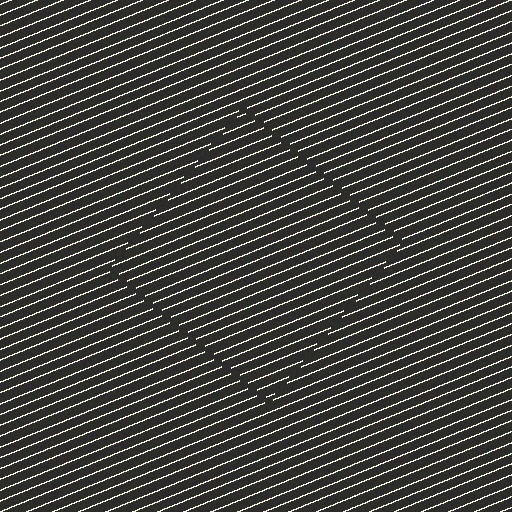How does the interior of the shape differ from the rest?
The interior of the shape contains the same grating, shifted by half a period — the contour is defined by the phase discontinuity where line-ends from the inner and outer gratings abut.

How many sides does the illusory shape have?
4 sides — the line-ends trace a square.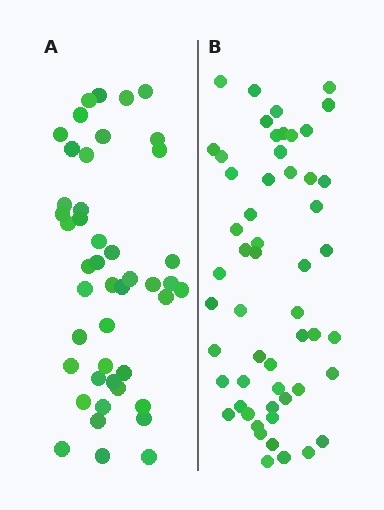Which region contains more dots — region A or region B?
Region B (the right region) has more dots.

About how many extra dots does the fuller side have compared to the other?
Region B has roughly 8 or so more dots than region A.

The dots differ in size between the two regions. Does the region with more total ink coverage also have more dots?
No. Region A has more total ink coverage because its dots are larger, but region B actually contains more individual dots. Total area can be misleading — the number of items is what matters here.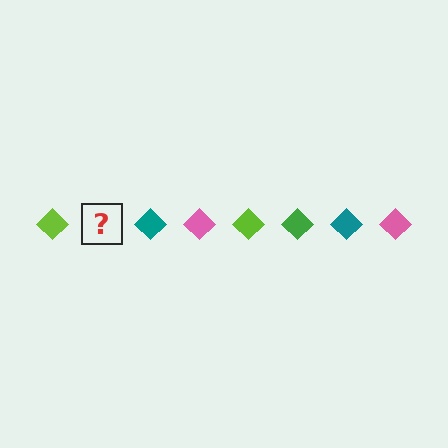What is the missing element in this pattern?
The missing element is a green diamond.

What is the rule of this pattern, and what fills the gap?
The rule is that the pattern cycles through lime, green, teal, pink diamonds. The gap should be filled with a green diamond.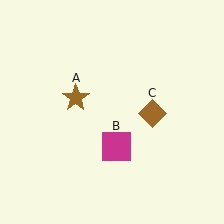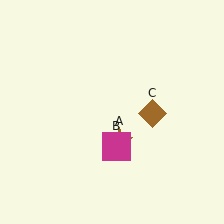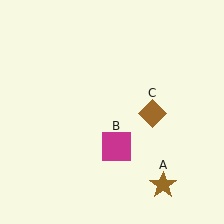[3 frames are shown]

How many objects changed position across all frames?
1 object changed position: brown star (object A).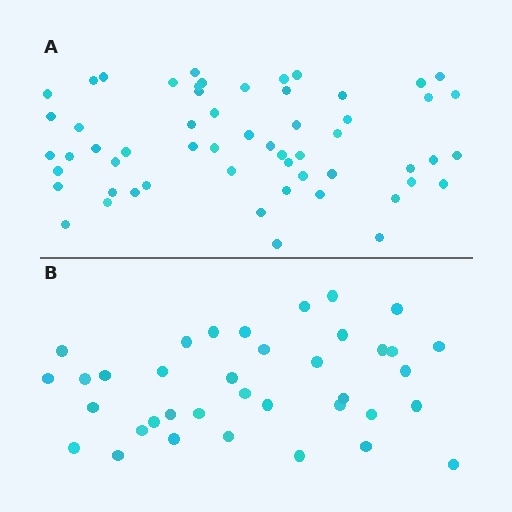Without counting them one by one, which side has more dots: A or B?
Region A (the top region) has more dots.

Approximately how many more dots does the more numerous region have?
Region A has approximately 20 more dots than region B.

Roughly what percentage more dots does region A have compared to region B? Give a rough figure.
About 55% more.